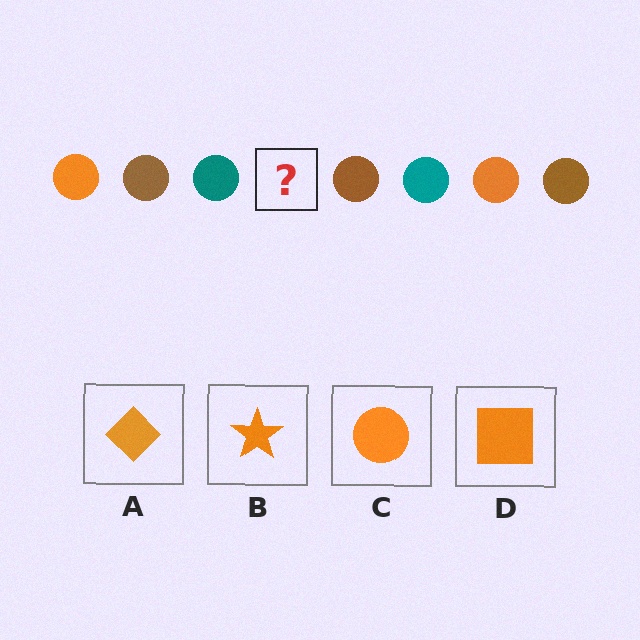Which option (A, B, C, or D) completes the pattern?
C.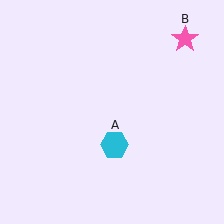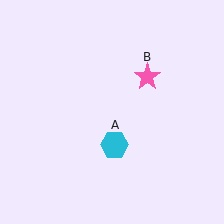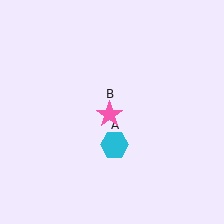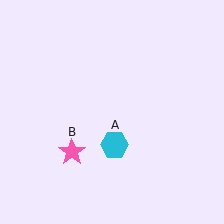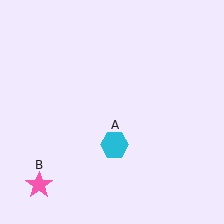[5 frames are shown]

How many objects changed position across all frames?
1 object changed position: pink star (object B).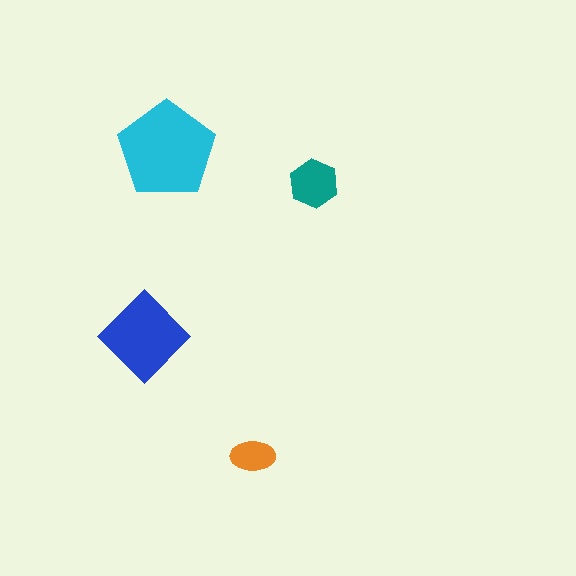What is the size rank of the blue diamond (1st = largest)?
2nd.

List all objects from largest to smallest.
The cyan pentagon, the blue diamond, the teal hexagon, the orange ellipse.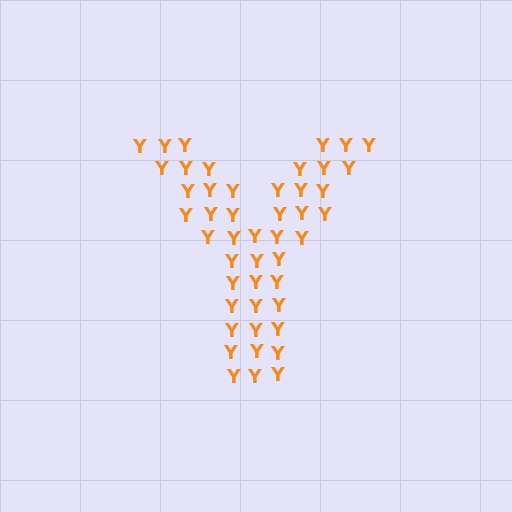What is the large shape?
The large shape is the letter Y.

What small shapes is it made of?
It is made of small letter Y's.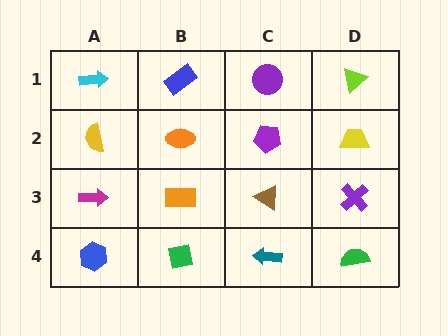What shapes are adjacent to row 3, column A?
A yellow semicircle (row 2, column A), a blue hexagon (row 4, column A), an orange rectangle (row 3, column B).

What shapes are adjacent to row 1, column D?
A yellow trapezoid (row 2, column D), a purple circle (row 1, column C).